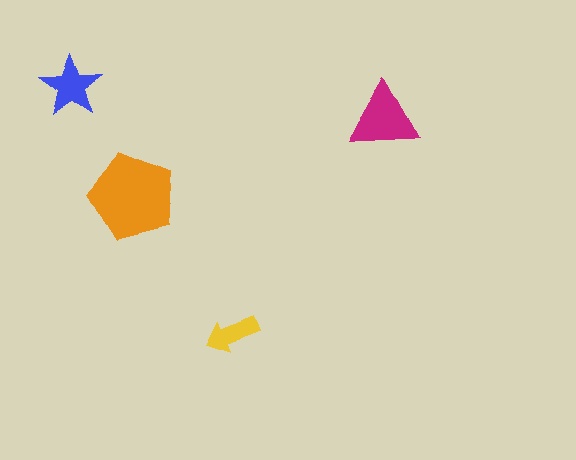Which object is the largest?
The orange pentagon.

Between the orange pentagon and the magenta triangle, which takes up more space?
The orange pentagon.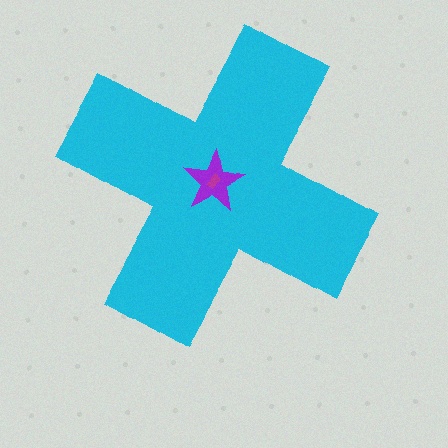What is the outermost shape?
The cyan cross.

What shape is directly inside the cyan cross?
The purple star.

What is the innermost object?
The magenta rectangle.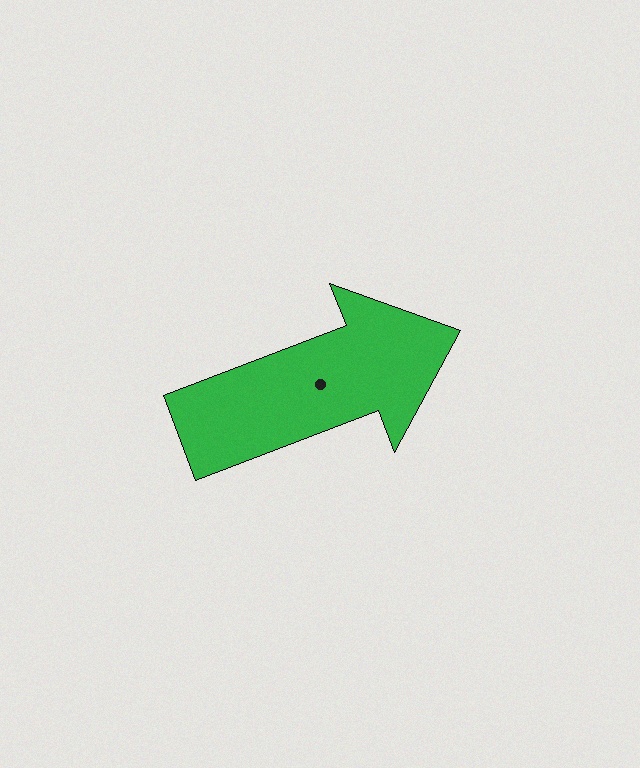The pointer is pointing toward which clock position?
Roughly 2 o'clock.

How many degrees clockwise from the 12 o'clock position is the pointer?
Approximately 69 degrees.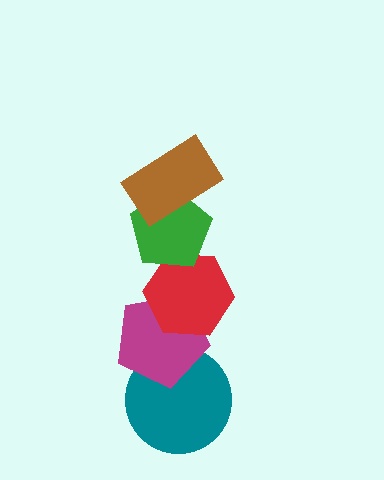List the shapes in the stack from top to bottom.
From top to bottom: the brown rectangle, the green pentagon, the red hexagon, the magenta pentagon, the teal circle.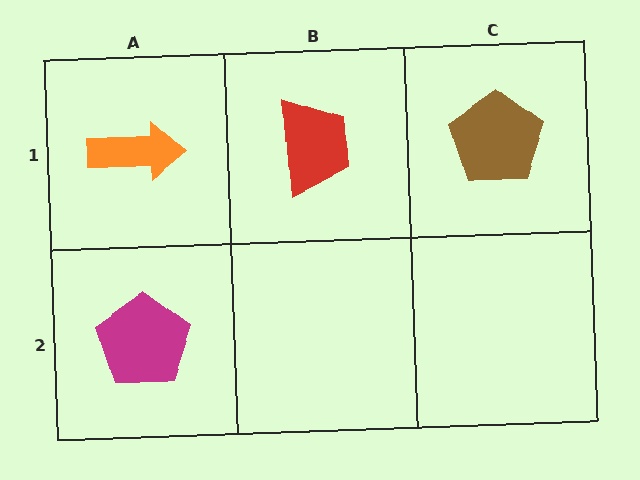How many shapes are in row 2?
1 shape.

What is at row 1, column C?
A brown pentagon.